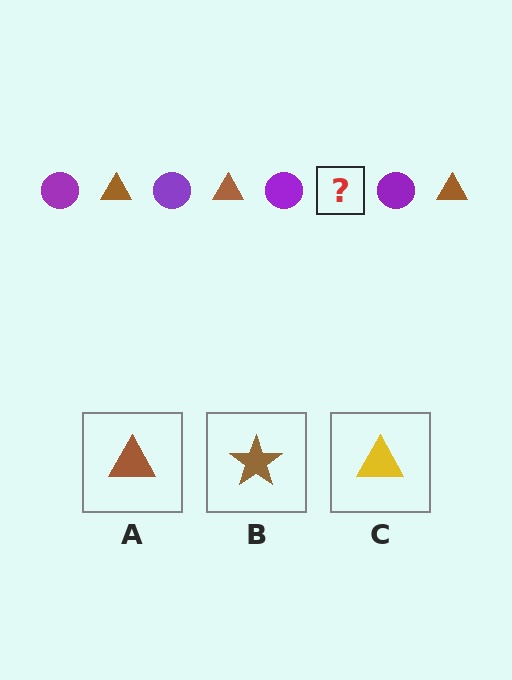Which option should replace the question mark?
Option A.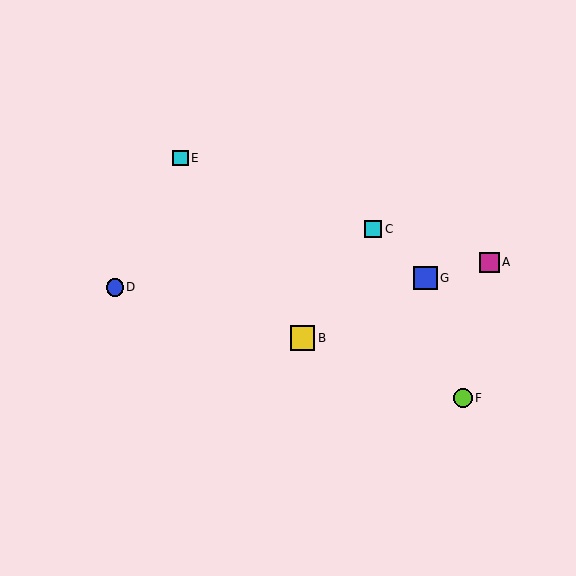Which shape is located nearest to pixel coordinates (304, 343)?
The yellow square (labeled B) at (302, 338) is nearest to that location.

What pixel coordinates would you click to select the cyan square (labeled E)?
Click at (180, 158) to select the cyan square E.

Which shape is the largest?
The yellow square (labeled B) is the largest.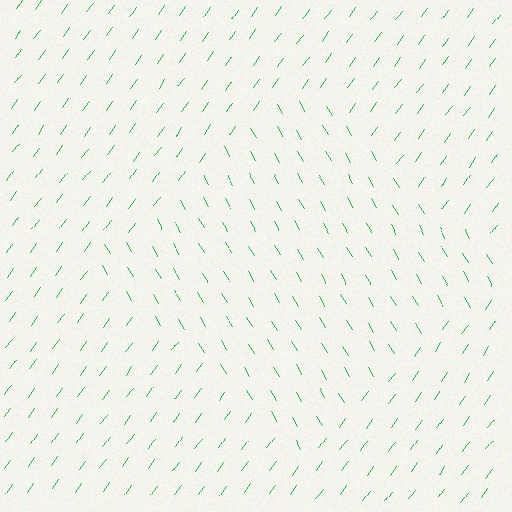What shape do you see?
I see a diamond.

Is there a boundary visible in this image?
Yes, there is a texture boundary formed by a change in line orientation.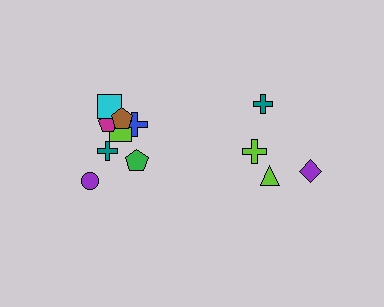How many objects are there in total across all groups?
There are 12 objects.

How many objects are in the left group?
There are 8 objects.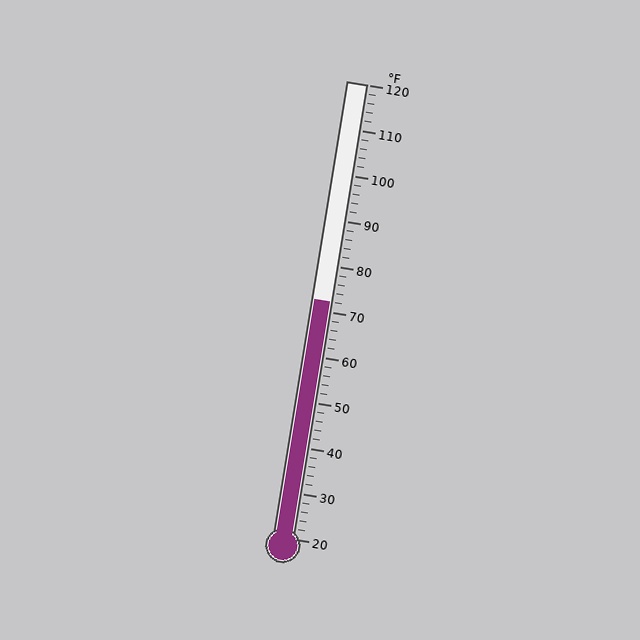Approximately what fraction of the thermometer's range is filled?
The thermometer is filled to approximately 50% of its range.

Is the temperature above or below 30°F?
The temperature is above 30°F.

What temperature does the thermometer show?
The thermometer shows approximately 72°F.